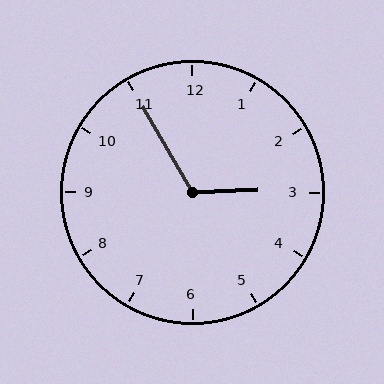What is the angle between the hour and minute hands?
Approximately 118 degrees.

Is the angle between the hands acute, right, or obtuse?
It is obtuse.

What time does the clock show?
2:55.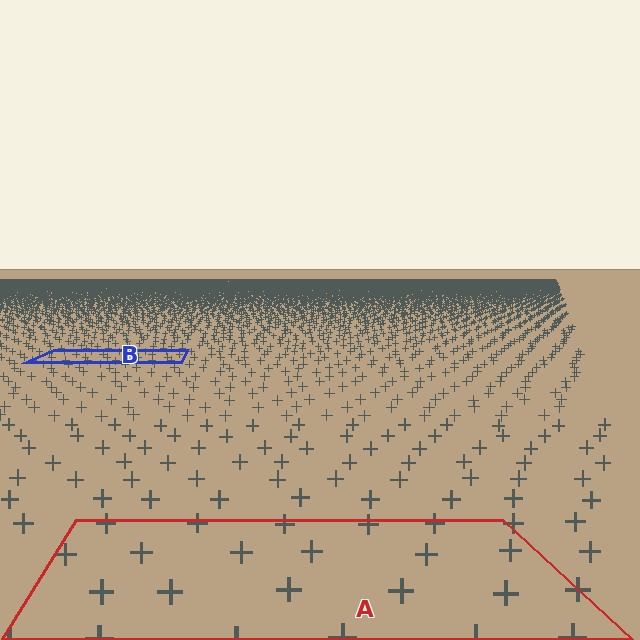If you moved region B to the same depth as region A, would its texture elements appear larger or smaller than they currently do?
They would appear larger. At a closer depth, the same texture elements are projected at a bigger on-screen size.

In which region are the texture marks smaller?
The texture marks are smaller in region B, because it is farther away.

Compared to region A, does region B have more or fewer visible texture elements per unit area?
Region B has more texture elements per unit area — they are packed more densely because it is farther away.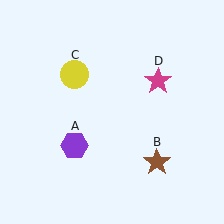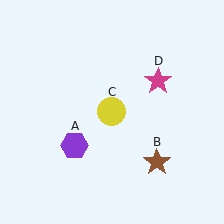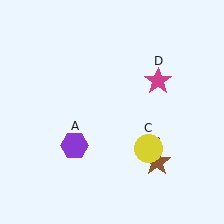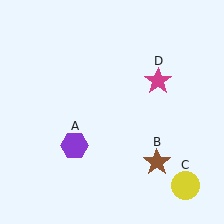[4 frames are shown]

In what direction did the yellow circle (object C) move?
The yellow circle (object C) moved down and to the right.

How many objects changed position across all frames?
1 object changed position: yellow circle (object C).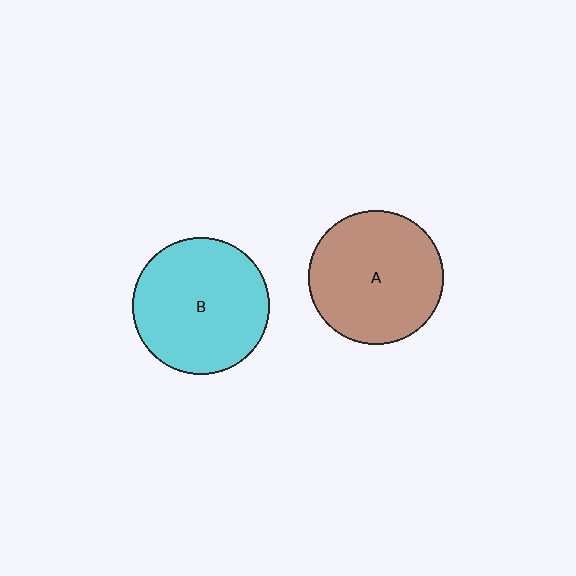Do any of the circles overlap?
No, none of the circles overlap.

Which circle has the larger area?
Circle B (cyan).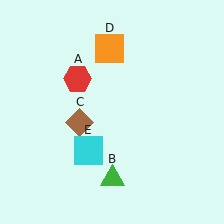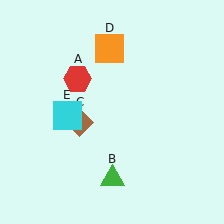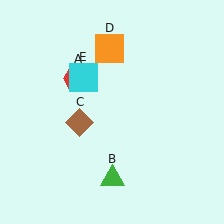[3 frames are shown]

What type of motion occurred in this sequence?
The cyan square (object E) rotated clockwise around the center of the scene.